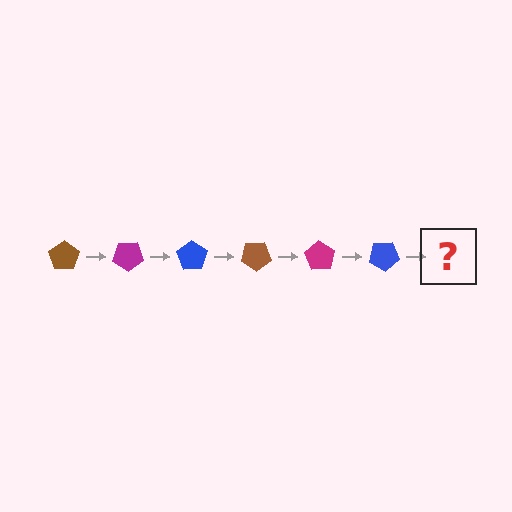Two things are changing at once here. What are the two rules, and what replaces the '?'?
The two rules are that it rotates 35 degrees each step and the color cycles through brown, magenta, and blue. The '?' should be a brown pentagon, rotated 210 degrees from the start.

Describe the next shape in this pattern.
It should be a brown pentagon, rotated 210 degrees from the start.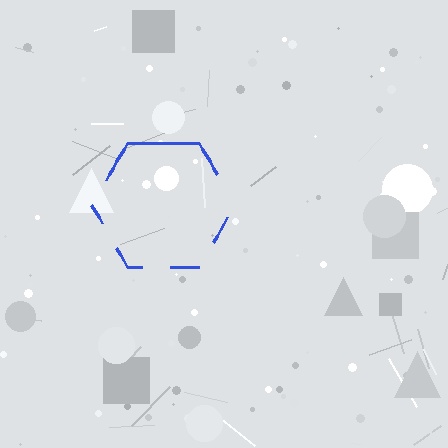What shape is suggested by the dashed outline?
The dashed outline suggests a hexagon.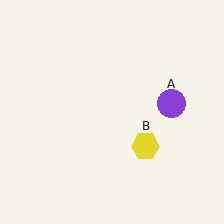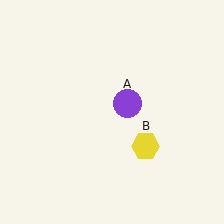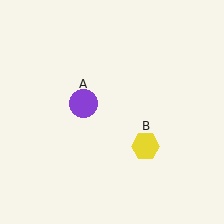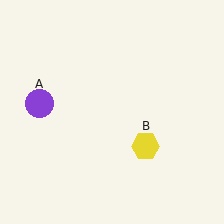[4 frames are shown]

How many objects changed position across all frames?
1 object changed position: purple circle (object A).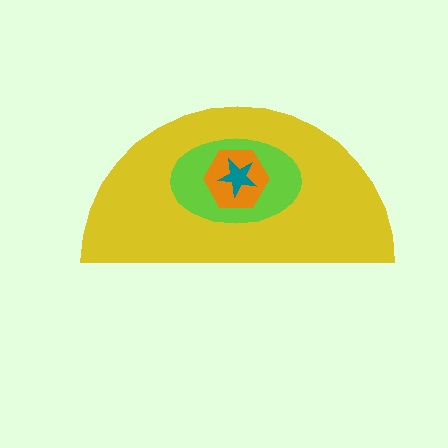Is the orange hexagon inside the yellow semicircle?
Yes.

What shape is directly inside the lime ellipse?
The orange hexagon.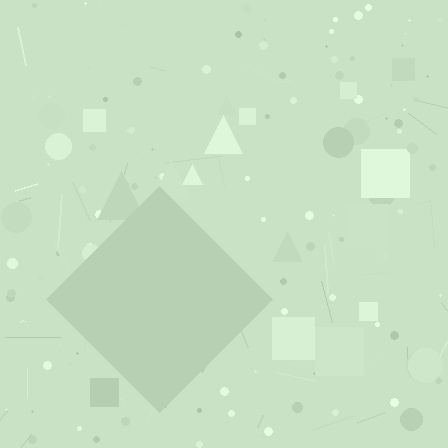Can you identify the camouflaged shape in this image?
The camouflaged shape is a diamond.